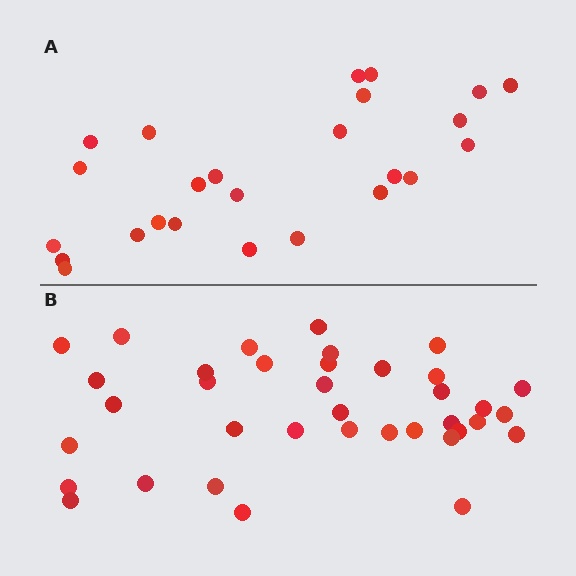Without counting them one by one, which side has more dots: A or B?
Region B (the bottom region) has more dots.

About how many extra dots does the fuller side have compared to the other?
Region B has roughly 12 or so more dots than region A.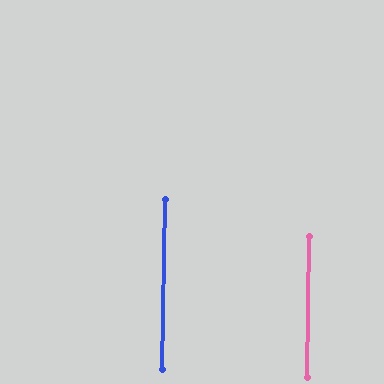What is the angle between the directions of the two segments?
Approximately 0 degrees.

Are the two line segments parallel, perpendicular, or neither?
Parallel — their directions differ by only 0.5°.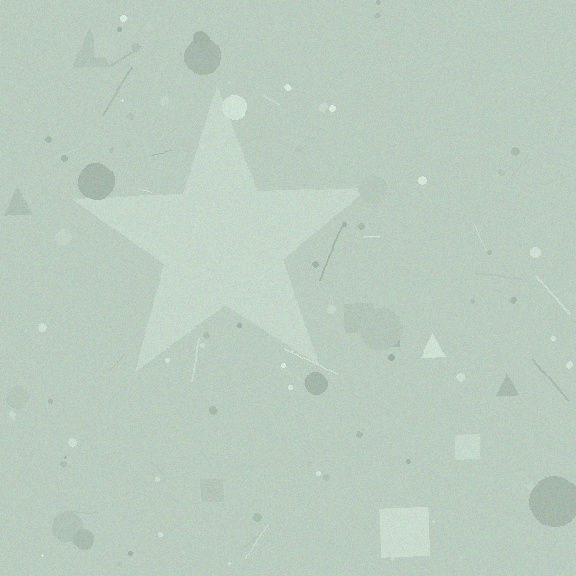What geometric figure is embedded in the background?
A star is embedded in the background.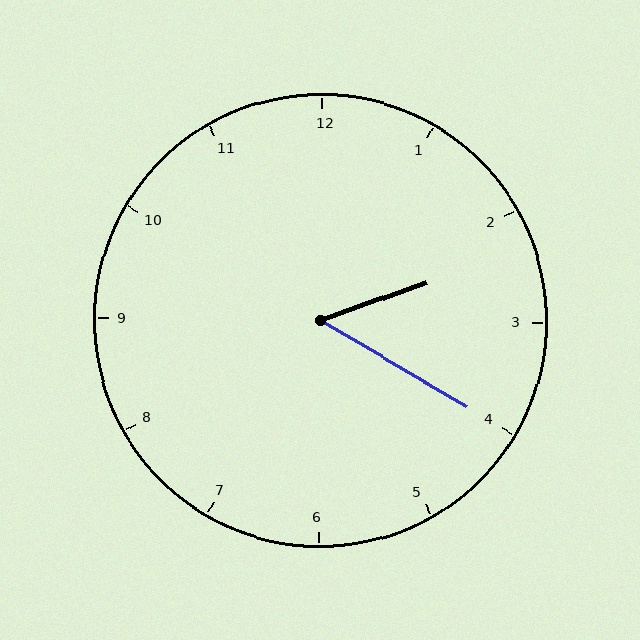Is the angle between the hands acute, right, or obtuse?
It is acute.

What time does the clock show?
2:20.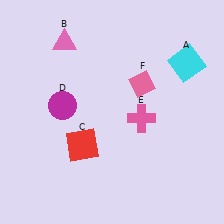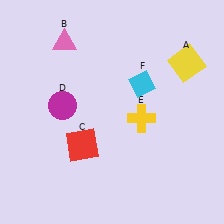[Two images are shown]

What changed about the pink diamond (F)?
In Image 1, F is pink. In Image 2, it changed to cyan.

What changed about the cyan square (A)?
In Image 1, A is cyan. In Image 2, it changed to yellow.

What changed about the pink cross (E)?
In Image 1, E is pink. In Image 2, it changed to yellow.